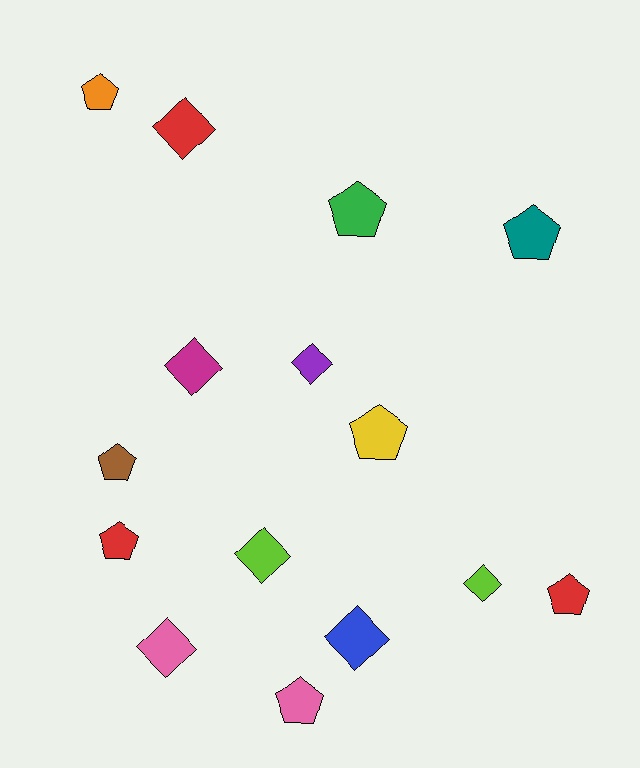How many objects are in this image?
There are 15 objects.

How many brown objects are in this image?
There is 1 brown object.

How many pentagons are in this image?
There are 8 pentagons.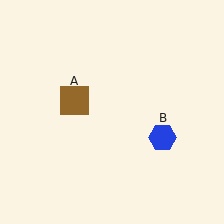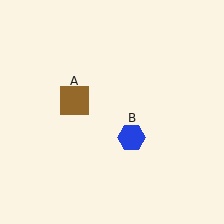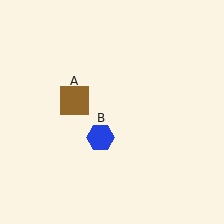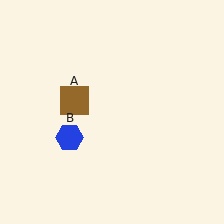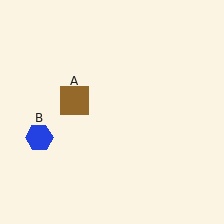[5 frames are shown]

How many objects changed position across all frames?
1 object changed position: blue hexagon (object B).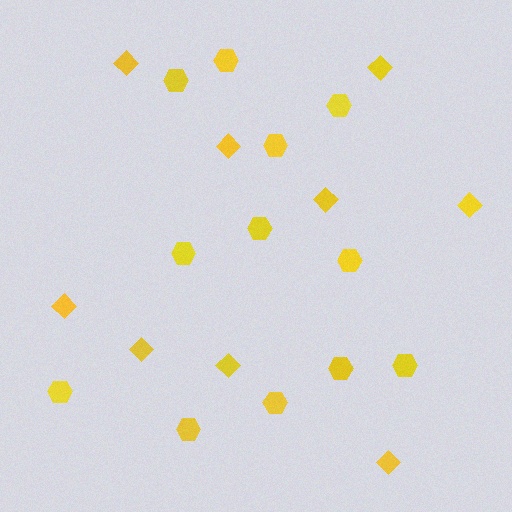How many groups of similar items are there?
There are 2 groups: one group of hexagons (12) and one group of diamonds (9).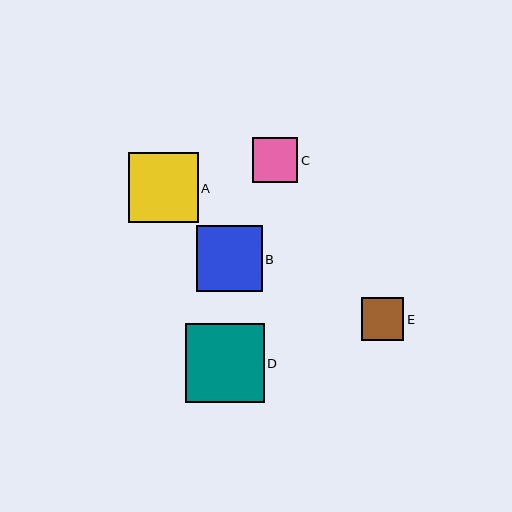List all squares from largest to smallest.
From largest to smallest: D, A, B, C, E.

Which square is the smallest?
Square E is the smallest with a size of approximately 42 pixels.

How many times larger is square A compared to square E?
Square A is approximately 1.7 times the size of square E.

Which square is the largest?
Square D is the largest with a size of approximately 79 pixels.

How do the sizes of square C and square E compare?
Square C and square E are approximately the same size.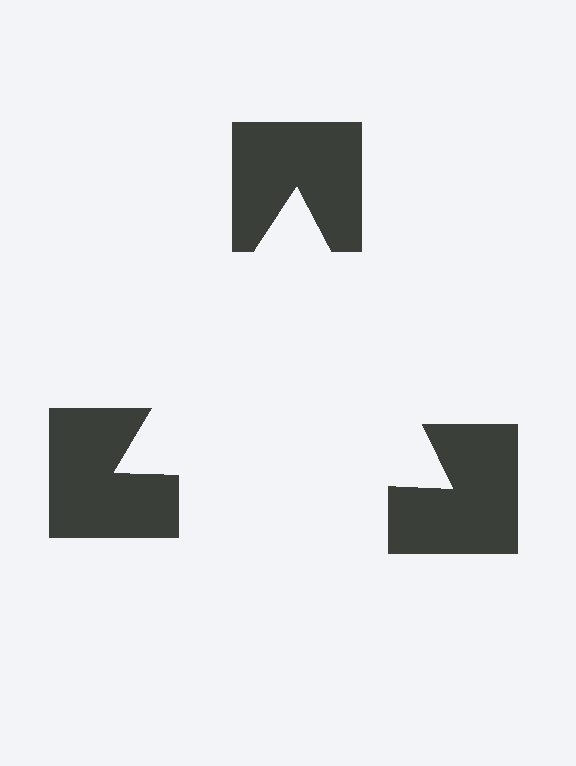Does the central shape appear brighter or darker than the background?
It typically appears slightly brighter than the background, even though no actual brightness change is drawn.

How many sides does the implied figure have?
3 sides.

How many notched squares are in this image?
There are 3 — one at each vertex of the illusory triangle.